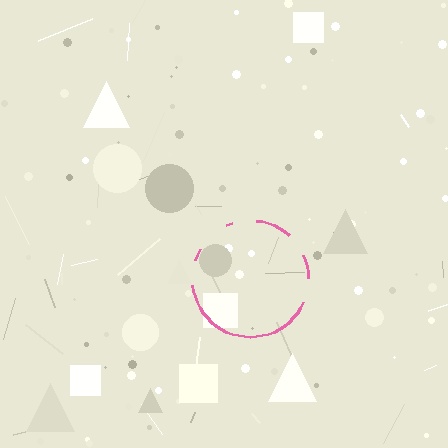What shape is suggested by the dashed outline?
The dashed outline suggests a circle.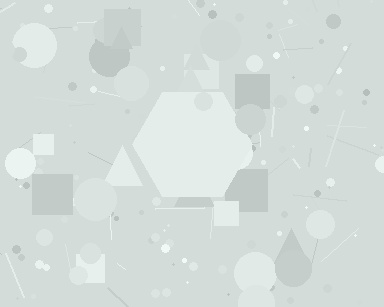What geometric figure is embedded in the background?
A hexagon is embedded in the background.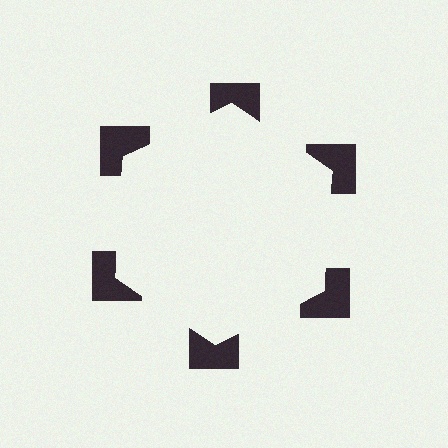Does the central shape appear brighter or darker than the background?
It typically appears slightly brighter than the background, even though no actual brightness change is drawn.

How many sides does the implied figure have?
6 sides.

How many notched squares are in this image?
There are 6 — one at each vertex of the illusory hexagon.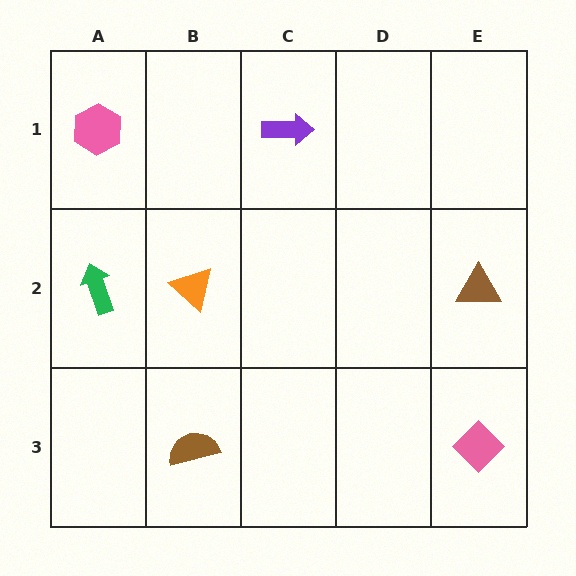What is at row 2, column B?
An orange triangle.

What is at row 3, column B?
A brown semicircle.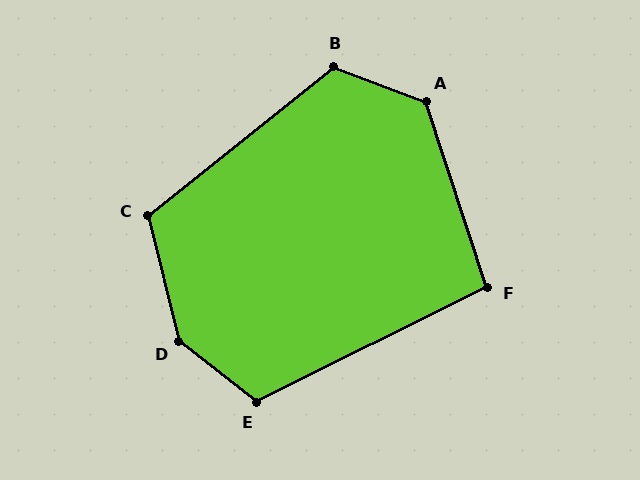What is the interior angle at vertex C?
Approximately 115 degrees (obtuse).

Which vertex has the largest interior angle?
D, at approximately 142 degrees.